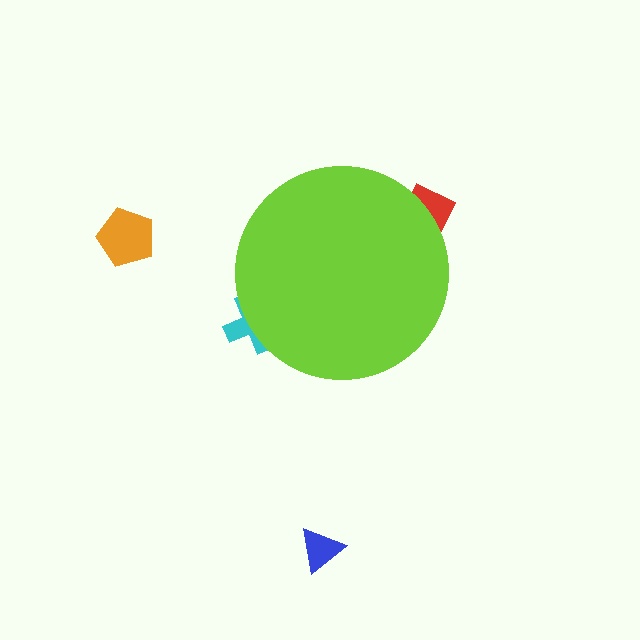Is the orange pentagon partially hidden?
No, the orange pentagon is fully visible.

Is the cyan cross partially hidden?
Yes, the cyan cross is partially hidden behind the lime circle.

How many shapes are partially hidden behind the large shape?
2 shapes are partially hidden.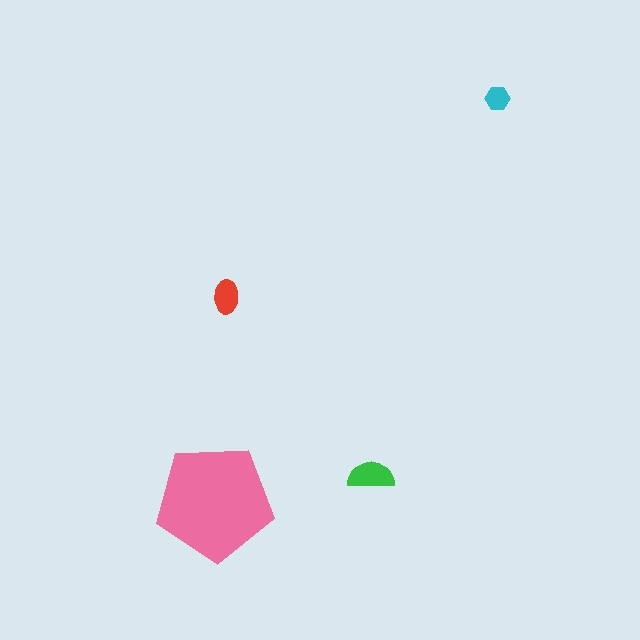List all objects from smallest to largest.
The cyan hexagon, the red ellipse, the green semicircle, the pink pentagon.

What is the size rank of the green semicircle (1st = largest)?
2nd.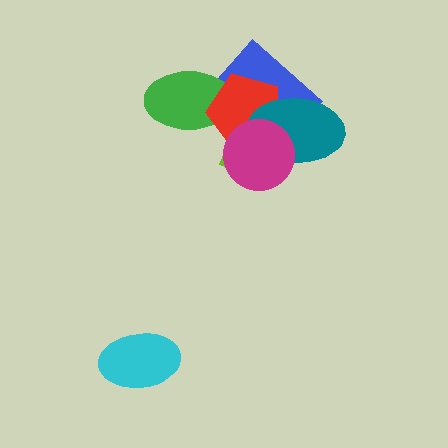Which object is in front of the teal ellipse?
The magenta circle is in front of the teal ellipse.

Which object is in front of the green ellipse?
The red pentagon is in front of the green ellipse.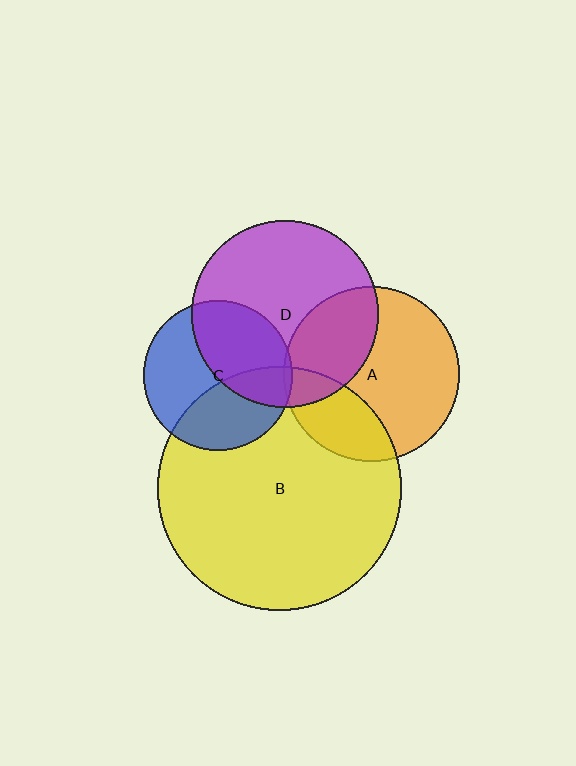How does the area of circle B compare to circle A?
Approximately 1.9 times.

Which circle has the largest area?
Circle B (yellow).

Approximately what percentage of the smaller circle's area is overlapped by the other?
Approximately 30%.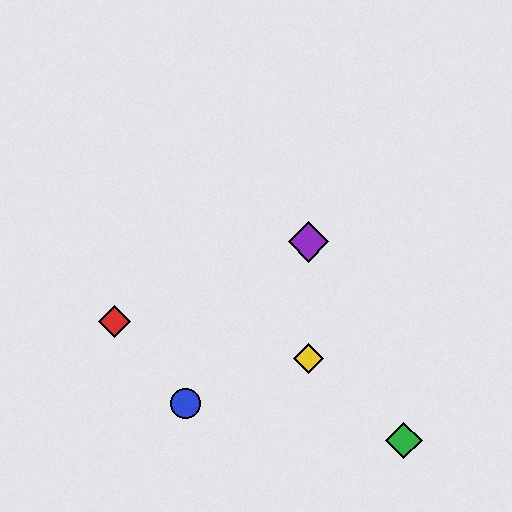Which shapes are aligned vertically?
The yellow diamond, the purple diamond are aligned vertically.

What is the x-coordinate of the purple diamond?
The purple diamond is at x≈309.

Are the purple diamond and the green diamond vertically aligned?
No, the purple diamond is at x≈309 and the green diamond is at x≈404.